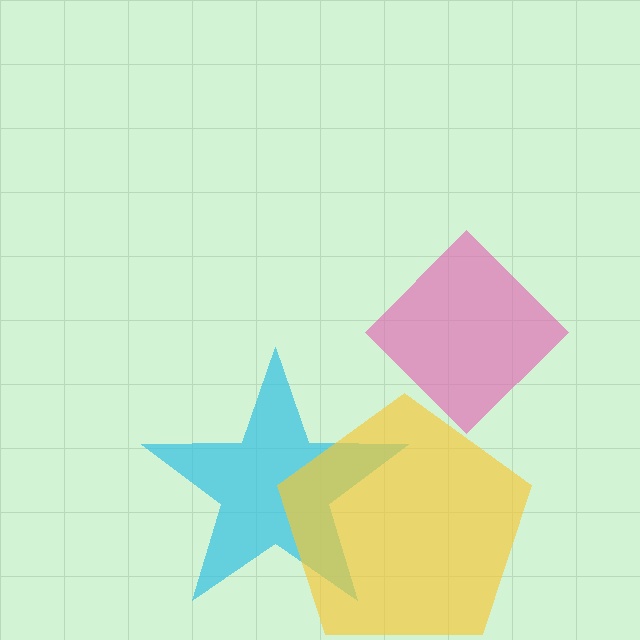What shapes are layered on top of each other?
The layered shapes are: a cyan star, a pink diamond, a yellow pentagon.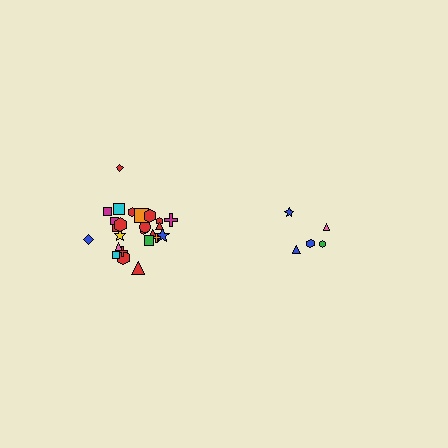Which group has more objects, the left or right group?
The left group.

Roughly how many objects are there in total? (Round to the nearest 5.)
Roughly 30 objects in total.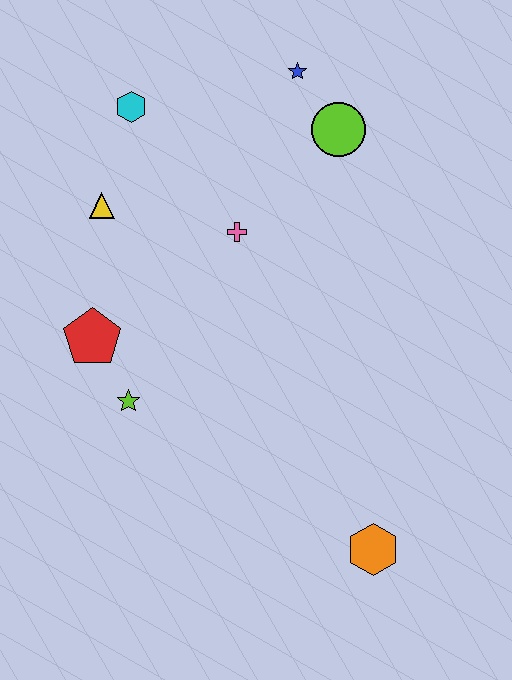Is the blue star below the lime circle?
No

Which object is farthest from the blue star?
The orange hexagon is farthest from the blue star.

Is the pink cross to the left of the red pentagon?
No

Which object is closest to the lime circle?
The blue star is closest to the lime circle.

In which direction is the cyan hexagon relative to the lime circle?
The cyan hexagon is to the left of the lime circle.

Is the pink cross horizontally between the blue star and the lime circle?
No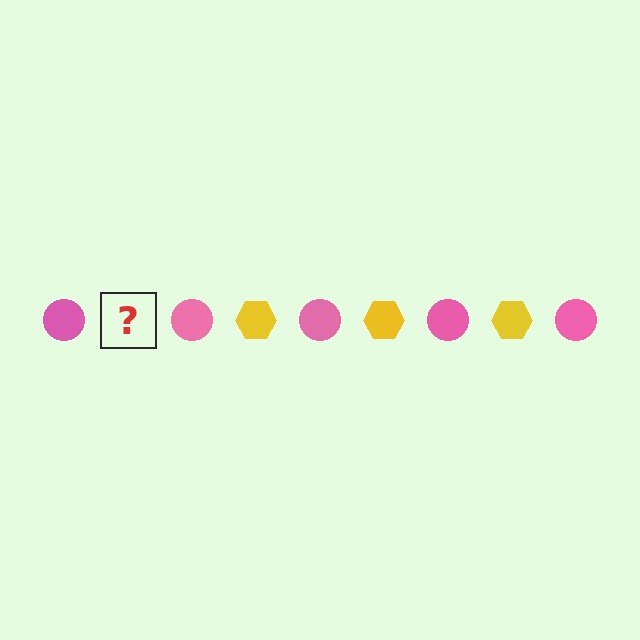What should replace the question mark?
The question mark should be replaced with a yellow hexagon.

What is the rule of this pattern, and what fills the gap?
The rule is that the pattern alternates between pink circle and yellow hexagon. The gap should be filled with a yellow hexagon.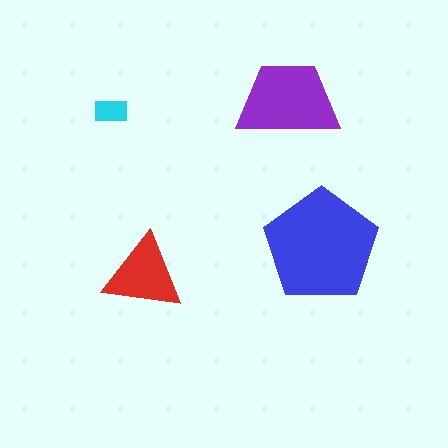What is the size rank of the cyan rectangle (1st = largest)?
4th.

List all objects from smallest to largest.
The cyan rectangle, the red triangle, the purple trapezoid, the blue pentagon.